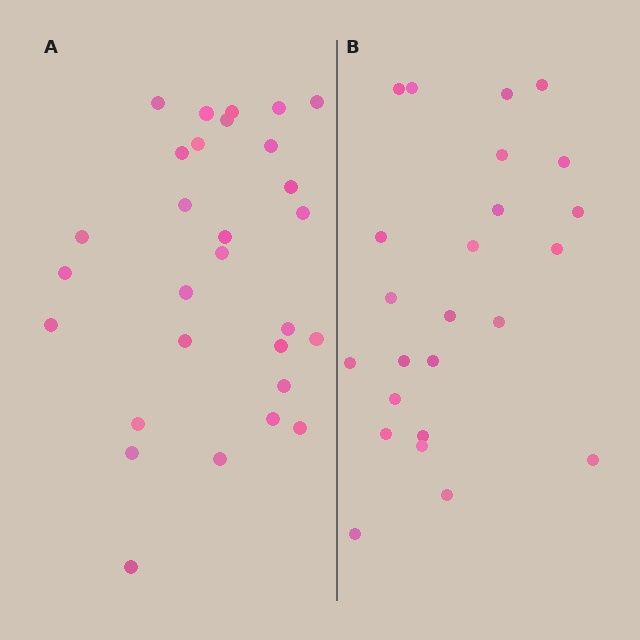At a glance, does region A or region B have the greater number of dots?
Region A (the left region) has more dots.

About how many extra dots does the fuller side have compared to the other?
Region A has about 5 more dots than region B.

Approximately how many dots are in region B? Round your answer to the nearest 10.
About 20 dots. (The exact count is 24, which rounds to 20.)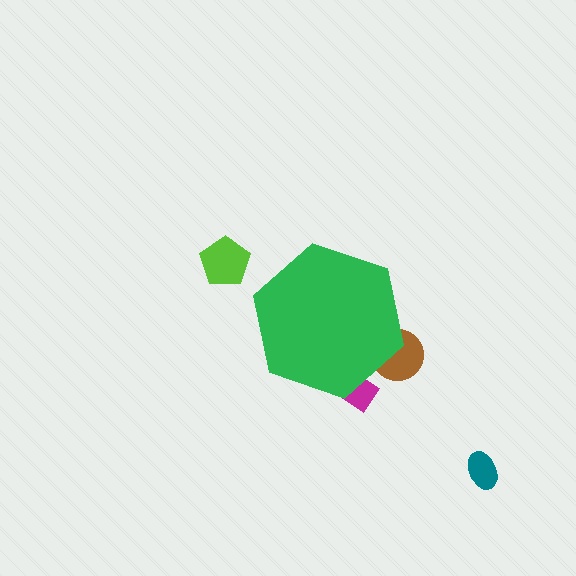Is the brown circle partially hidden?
Yes, the brown circle is partially hidden behind the green hexagon.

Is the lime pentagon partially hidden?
No, the lime pentagon is fully visible.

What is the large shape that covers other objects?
A green hexagon.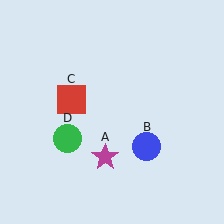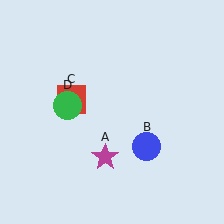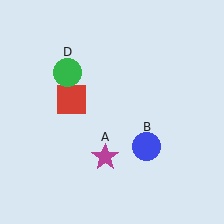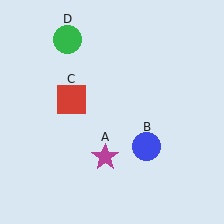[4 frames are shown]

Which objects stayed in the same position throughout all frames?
Magenta star (object A) and blue circle (object B) and red square (object C) remained stationary.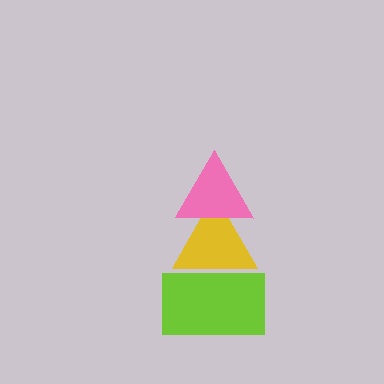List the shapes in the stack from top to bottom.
From top to bottom: the pink triangle, the yellow triangle, the lime rectangle.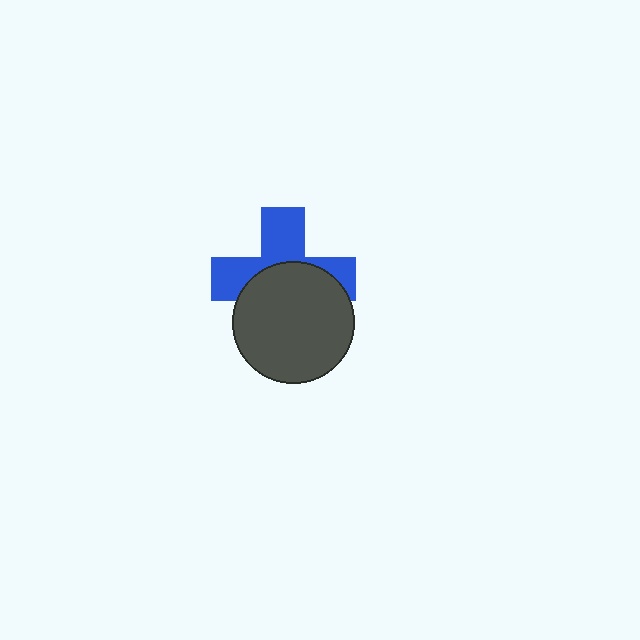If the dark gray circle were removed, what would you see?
You would see the complete blue cross.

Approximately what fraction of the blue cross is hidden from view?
Roughly 52% of the blue cross is hidden behind the dark gray circle.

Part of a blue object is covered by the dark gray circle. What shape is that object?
It is a cross.